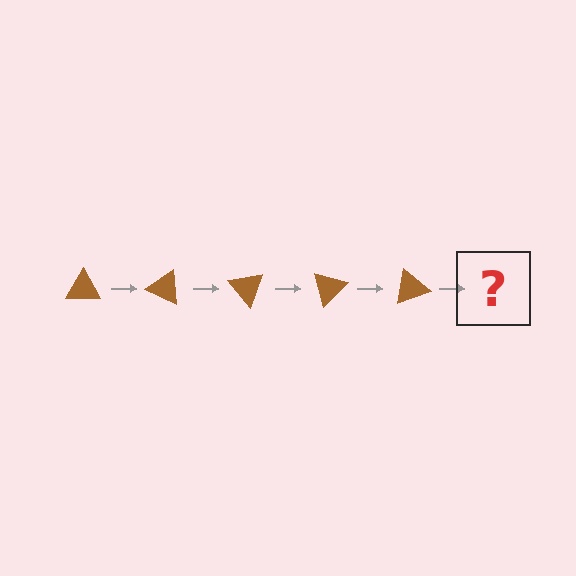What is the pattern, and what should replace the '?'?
The pattern is that the triangle rotates 25 degrees each step. The '?' should be a brown triangle rotated 125 degrees.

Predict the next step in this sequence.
The next step is a brown triangle rotated 125 degrees.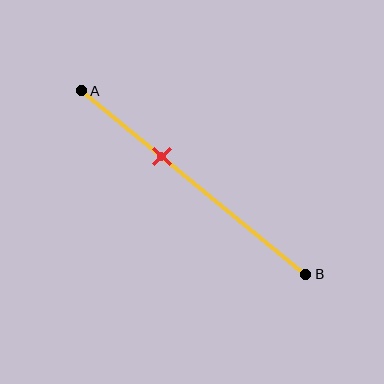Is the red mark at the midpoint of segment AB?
No, the mark is at about 35% from A, not at the 50% midpoint.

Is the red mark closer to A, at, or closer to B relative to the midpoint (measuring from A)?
The red mark is closer to point A than the midpoint of segment AB.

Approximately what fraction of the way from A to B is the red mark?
The red mark is approximately 35% of the way from A to B.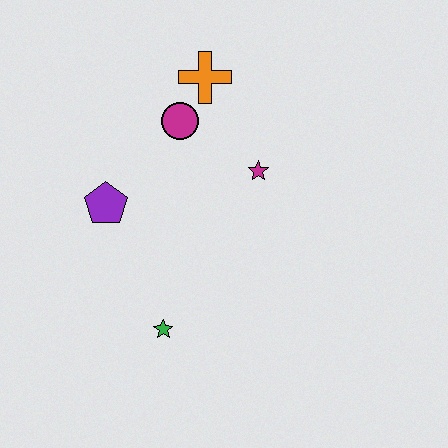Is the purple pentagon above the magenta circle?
No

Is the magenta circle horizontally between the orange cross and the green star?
Yes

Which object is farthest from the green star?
The orange cross is farthest from the green star.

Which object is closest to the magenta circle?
The orange cross is closest to the magenta circle.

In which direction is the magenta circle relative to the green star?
The magenta circle is above the green star.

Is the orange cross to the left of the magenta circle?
No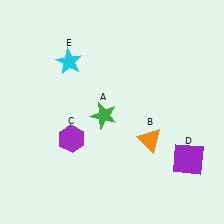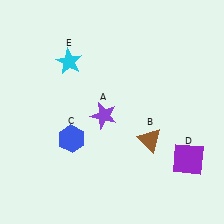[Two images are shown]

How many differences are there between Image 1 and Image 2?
There are 3 differences between the two images.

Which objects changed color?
A changed from green to purple. B changed from orange to brown. C changed from purple to blue.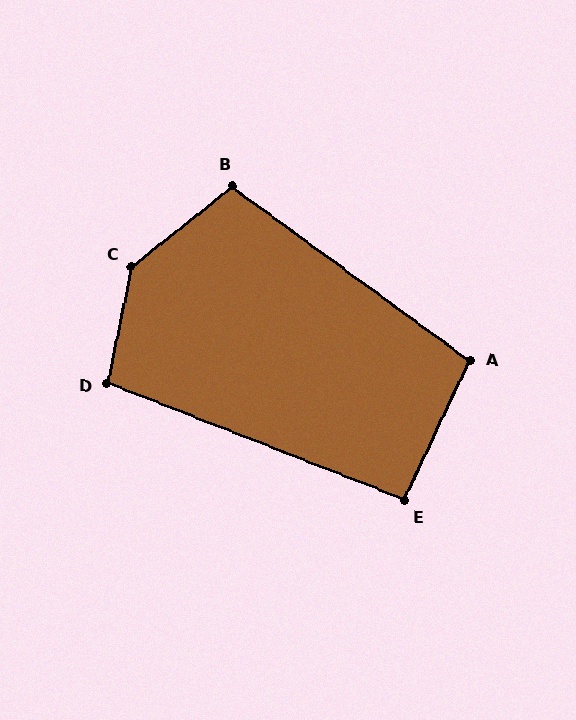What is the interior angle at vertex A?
Approximately 101 degrees (obtuse).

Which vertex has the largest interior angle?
C, at approximately 140 degrees.